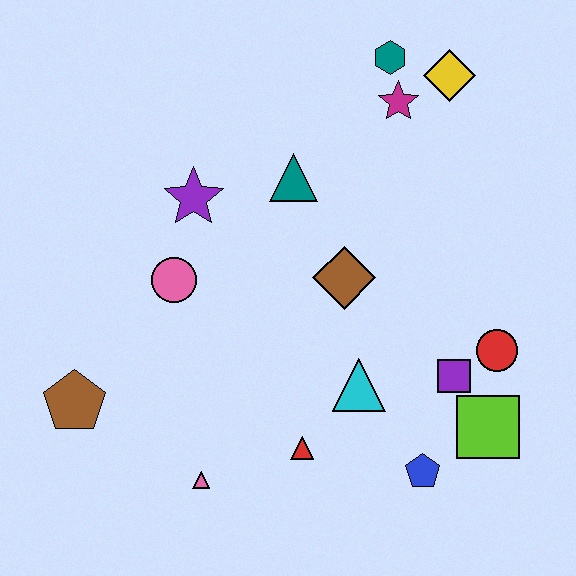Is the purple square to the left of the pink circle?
No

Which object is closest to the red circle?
The purple square is closest to the red circle.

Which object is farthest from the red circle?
The brown pentagon is farthest from the red circle.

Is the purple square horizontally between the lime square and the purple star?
Yes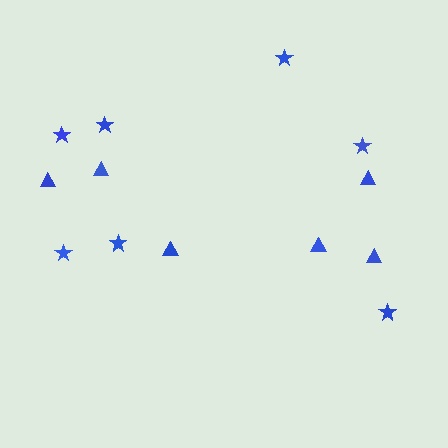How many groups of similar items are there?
There are 2 groups: one group of triangles (6) and one group of stars (7).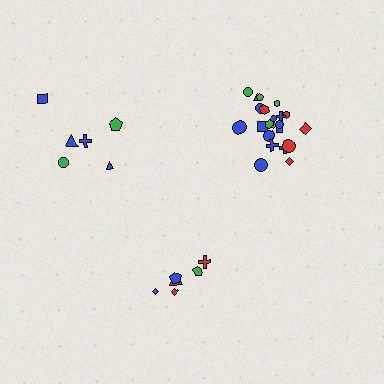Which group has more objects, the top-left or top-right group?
The top-right group.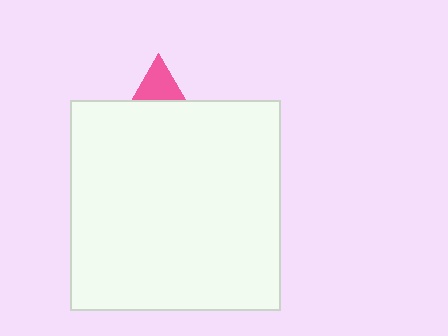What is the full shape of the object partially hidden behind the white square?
The partially hidden object is a pink triangle.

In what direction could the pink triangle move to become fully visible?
The pink triangle could move up. That would shift it out from behind the white square entirely.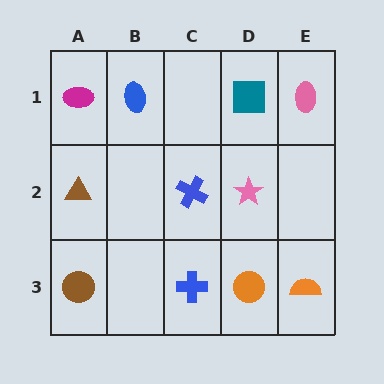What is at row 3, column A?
A brown circle.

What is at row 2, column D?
A pink star.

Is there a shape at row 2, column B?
No, that cell is empty.